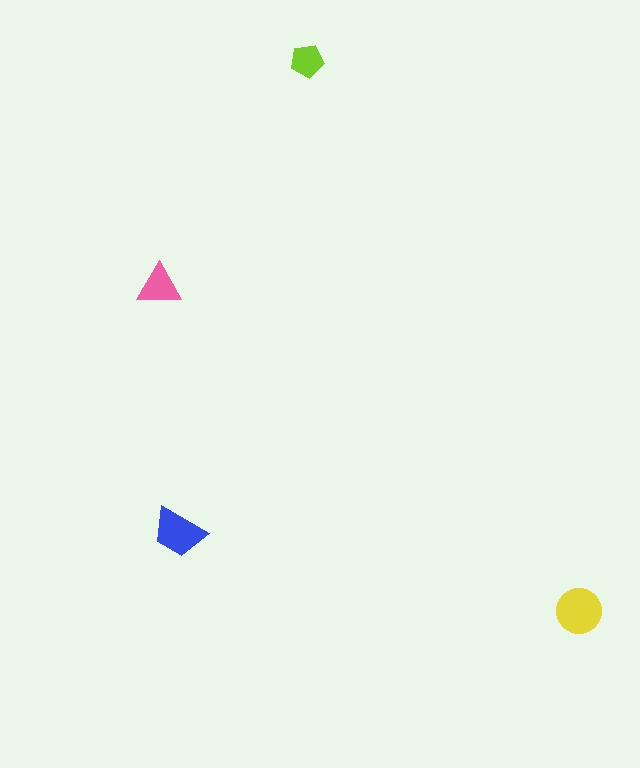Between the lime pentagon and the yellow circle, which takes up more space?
The yellow circle.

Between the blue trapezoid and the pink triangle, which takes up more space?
The blue trapezoid.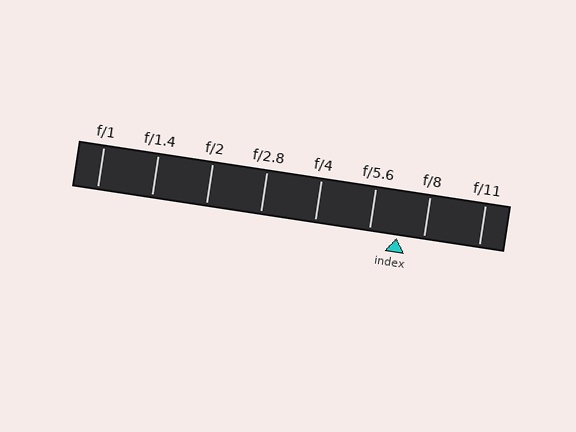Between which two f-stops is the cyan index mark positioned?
The index mark is between f/5.6 and f/8.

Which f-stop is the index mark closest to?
The index mark is closest to f/5.6.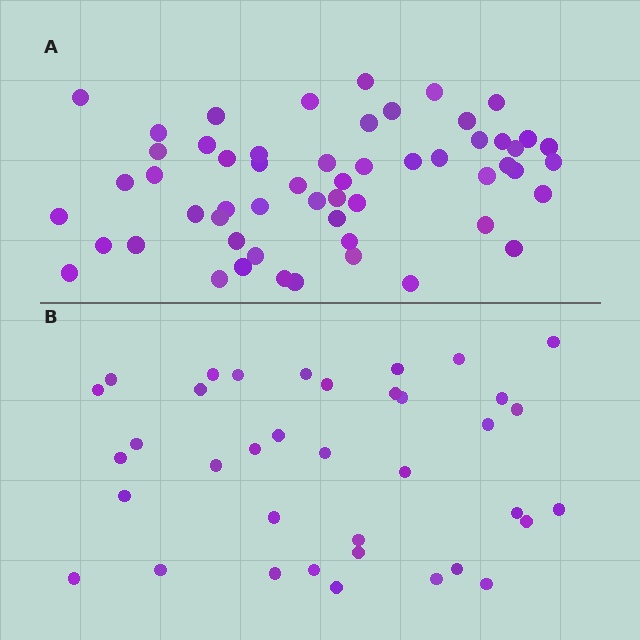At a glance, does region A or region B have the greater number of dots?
Region A (the top region) has more dots.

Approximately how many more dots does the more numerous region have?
Region A has approximately 20 more dots than region B.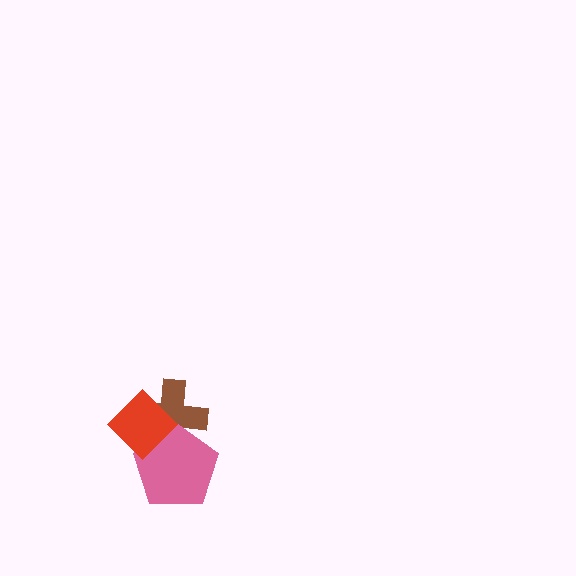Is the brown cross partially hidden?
Yes, it is partially covered by another shape.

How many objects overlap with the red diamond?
2 objects overlap with the red diamond.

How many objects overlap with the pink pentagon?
2 objects overlap with the pink pentagon.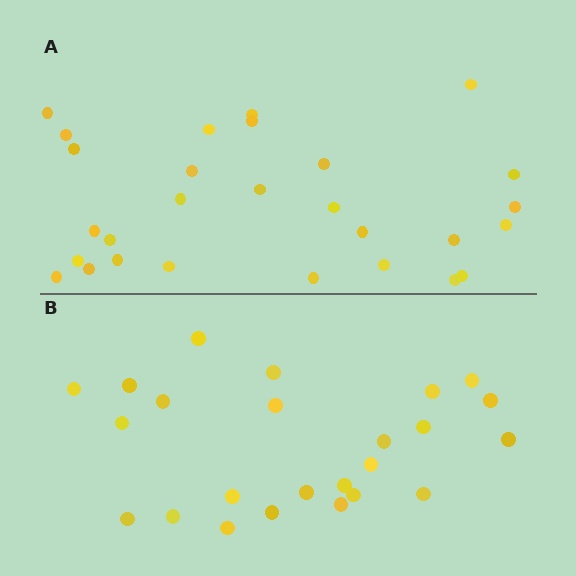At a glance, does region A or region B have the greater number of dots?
Region A (the top region) has more dots.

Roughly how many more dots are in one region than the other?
Region A has about 4 more dots than region B.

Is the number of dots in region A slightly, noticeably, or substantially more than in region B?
Region A has only slightly more — the two regions are fairly close. The ratio is roughly 1.2 to 1.